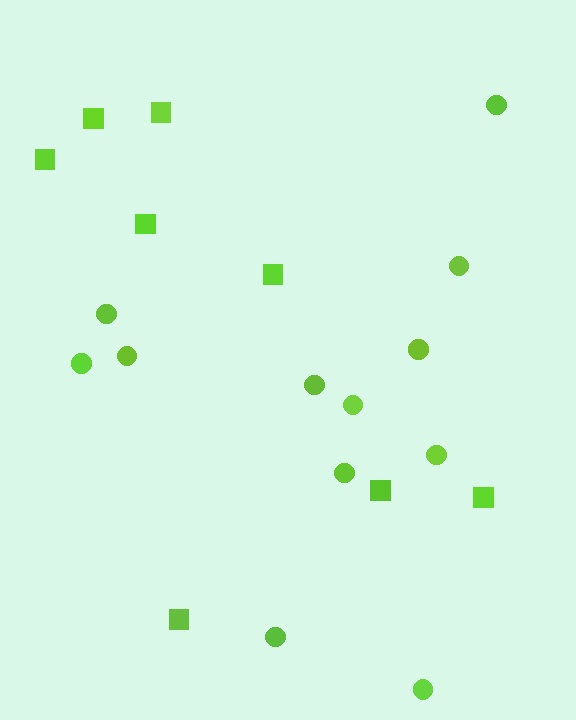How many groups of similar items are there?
There are 2 groups: one group of circles (12) and one group of squares (8).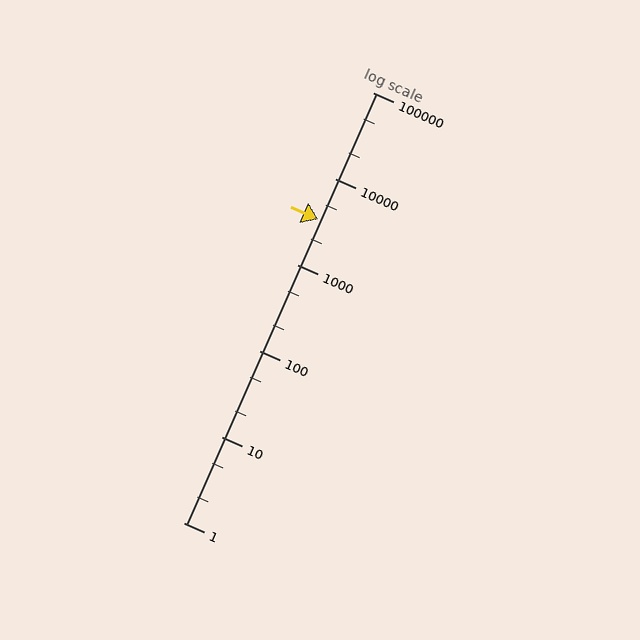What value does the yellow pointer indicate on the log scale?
The pointer indicates approximately 3400.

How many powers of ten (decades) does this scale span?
The scale spans 5 decades, from 1 to 100000.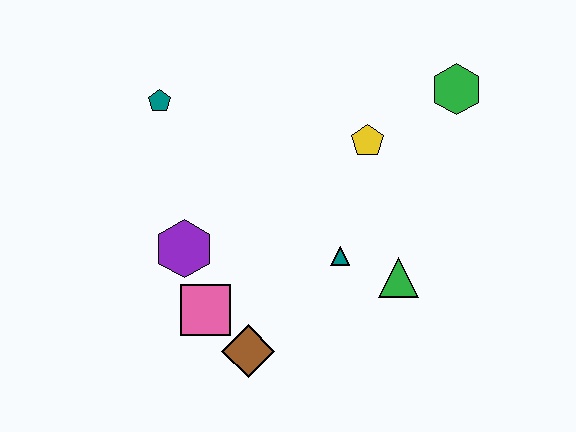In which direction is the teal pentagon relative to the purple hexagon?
The teal pentagon is above the purple hexagon.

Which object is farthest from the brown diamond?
The green hexagon is farthest from the brown diamond.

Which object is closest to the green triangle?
The teal triangle is closest to the green triangle.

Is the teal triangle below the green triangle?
No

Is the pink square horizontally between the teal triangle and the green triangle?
No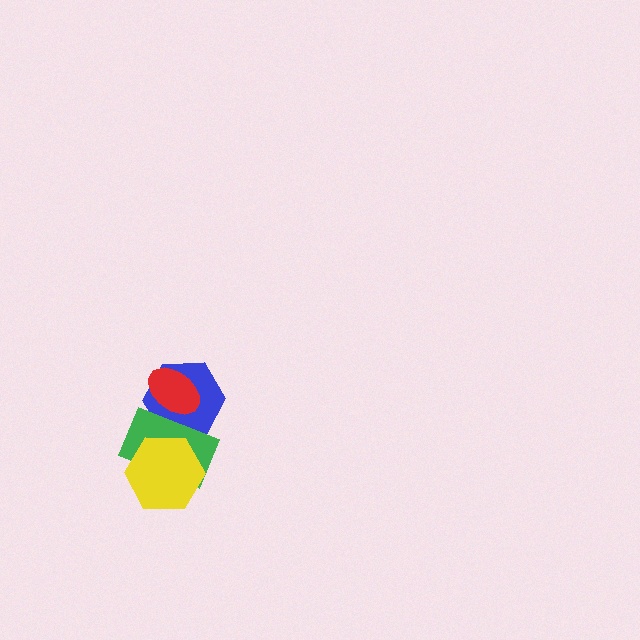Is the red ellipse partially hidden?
Yes, it is partially covered by another shape.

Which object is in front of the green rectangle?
The yellow hexagon is in front of the green rectangle.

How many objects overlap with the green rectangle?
3 objects overlap with the green rectangle.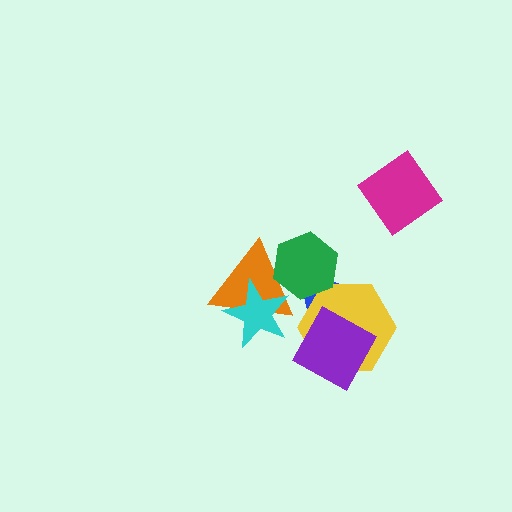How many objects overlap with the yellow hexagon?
3 objects overlap with the yellow hexagon.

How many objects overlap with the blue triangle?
3 objects overlap with the blue triangle.